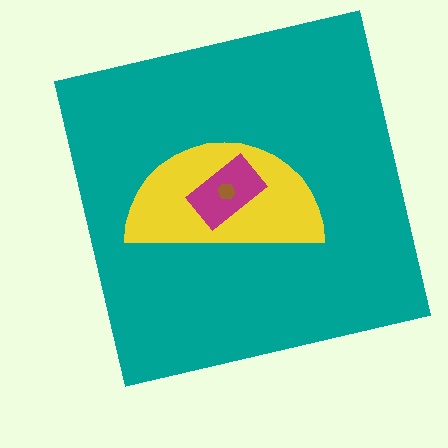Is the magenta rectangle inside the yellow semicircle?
Yes.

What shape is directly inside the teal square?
The yellow semicircle.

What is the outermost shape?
The teal square.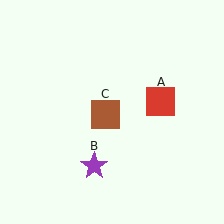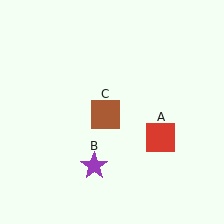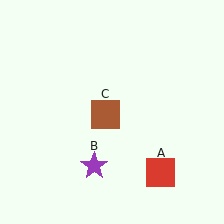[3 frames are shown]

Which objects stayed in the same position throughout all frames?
Purple star (object B) and brown square (object C) remained stationary.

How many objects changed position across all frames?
1 object changed position: red square (object A).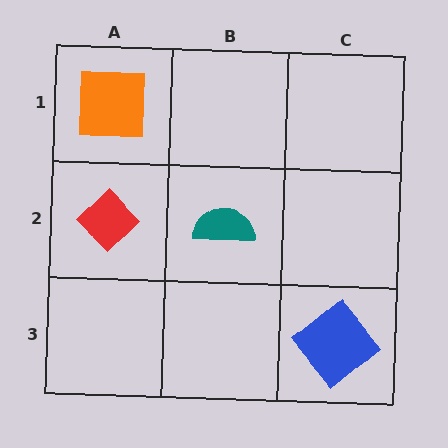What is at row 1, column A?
An orange square.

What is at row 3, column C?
A blue diamond.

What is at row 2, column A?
A red diamond.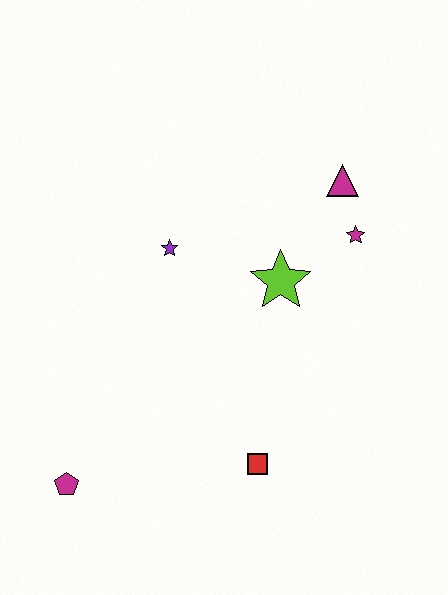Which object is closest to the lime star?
The magenta star is closest to the lime star.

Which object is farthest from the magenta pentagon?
The magenta triangle is farthest from the magenta pentagon.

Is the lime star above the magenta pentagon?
Yes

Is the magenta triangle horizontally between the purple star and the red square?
No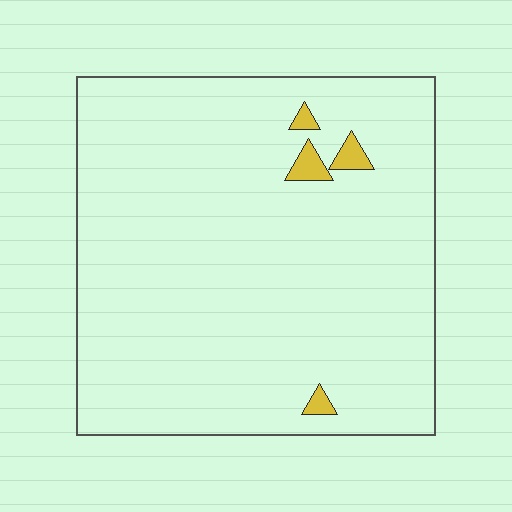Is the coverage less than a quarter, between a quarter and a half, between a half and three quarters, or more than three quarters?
Less than a quarter.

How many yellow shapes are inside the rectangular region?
4.